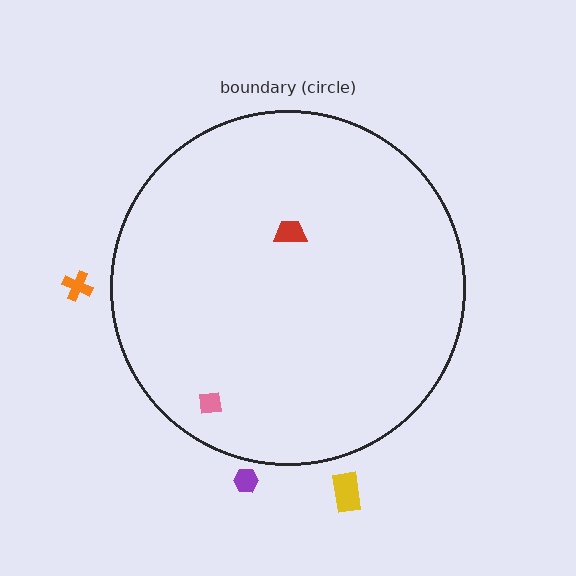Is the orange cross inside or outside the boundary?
Outside.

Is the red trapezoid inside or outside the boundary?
Inside.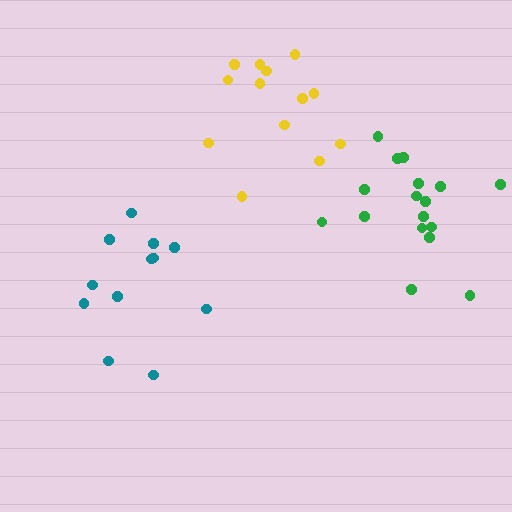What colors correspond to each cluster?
The clusters are colored: green, teal, yellow.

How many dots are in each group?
Group 1: 17 dots, Group 2: 12 dots, Group 3: 13 dots (42 total).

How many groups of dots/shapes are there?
There are 3 groups.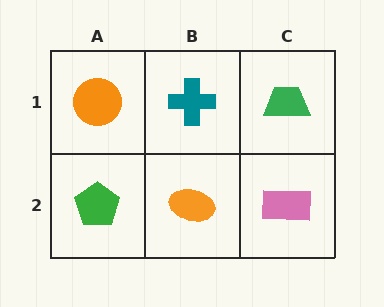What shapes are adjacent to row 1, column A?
A green pentagon (row 2, column A), a teal cross (row 1, column B).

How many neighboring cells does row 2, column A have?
2.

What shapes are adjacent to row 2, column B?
A teal cross (row 1, column B), a green pentagon (row 2, column A), a pink rectangle (row 2, column C).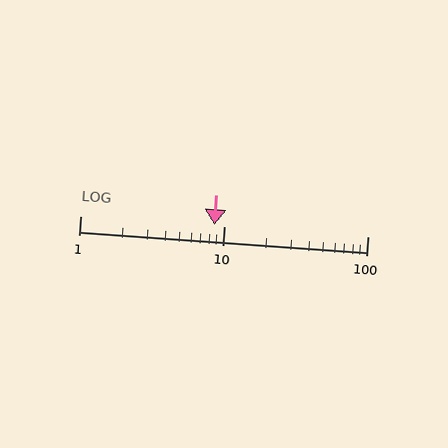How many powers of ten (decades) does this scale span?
The scale spans 2 decades, from 1 to 100.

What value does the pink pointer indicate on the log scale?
The pointer indicates approximately 8.6.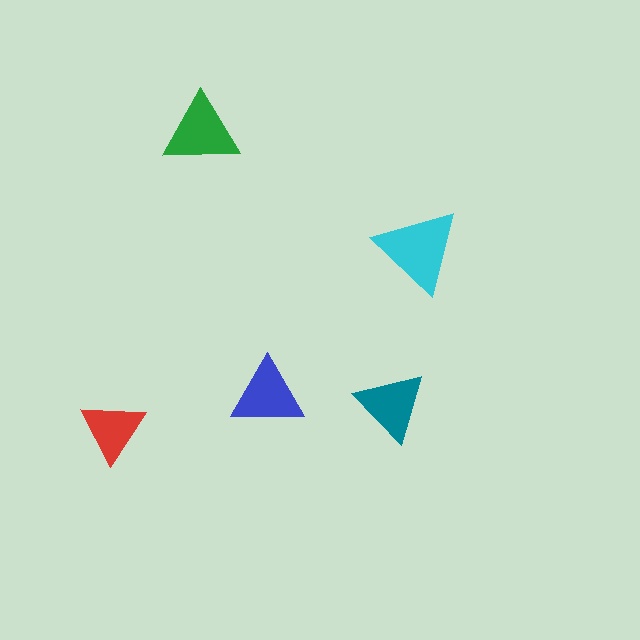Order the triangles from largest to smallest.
the cyan one, the green one, the blue one, the teal one, the red one.